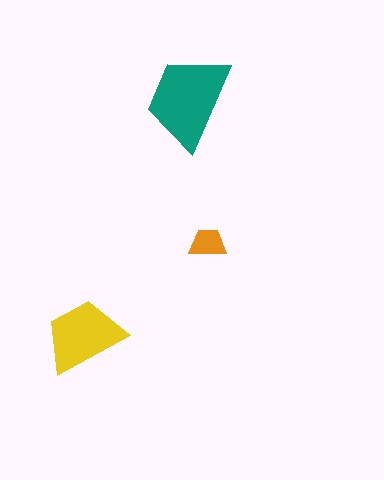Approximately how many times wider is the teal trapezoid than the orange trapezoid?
About 2.5 times wider.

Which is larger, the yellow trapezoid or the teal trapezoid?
The teal one.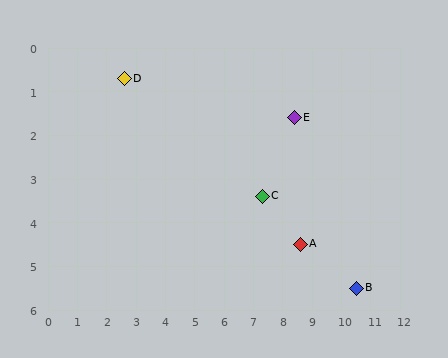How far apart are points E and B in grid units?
Points E and B are about 4.4 grid units apart.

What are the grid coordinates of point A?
Point A is at approximately (8.6, 4.5).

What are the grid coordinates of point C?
Point C is at approximately (7.3, 3.4).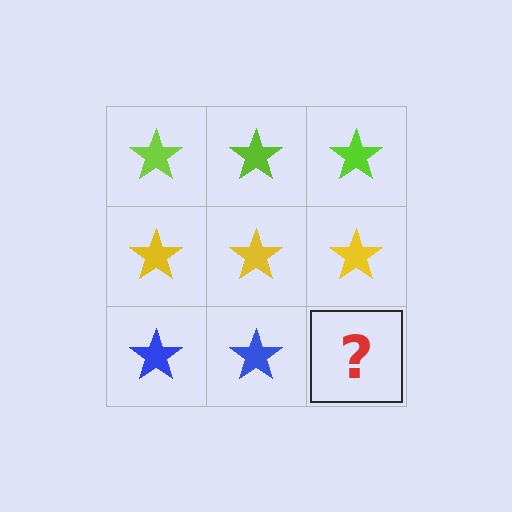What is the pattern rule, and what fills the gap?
The rule is that each row has a consistent color. The gap should be filled with a blue star.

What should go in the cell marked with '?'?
The missing cell should contain a blue star.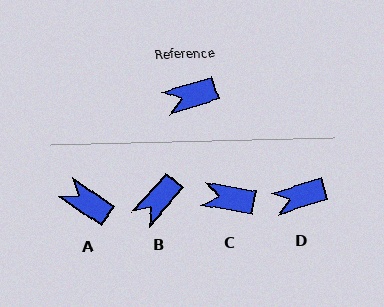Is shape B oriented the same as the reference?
No, it is off by about 31 degrees.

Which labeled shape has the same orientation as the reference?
D.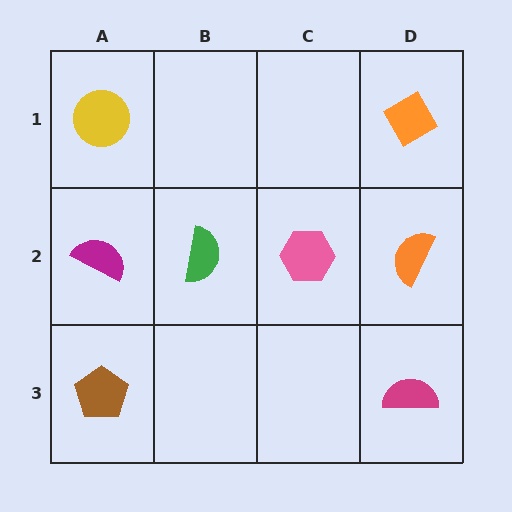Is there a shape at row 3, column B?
No, that cell is empty.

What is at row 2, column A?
A magenta semicircle.